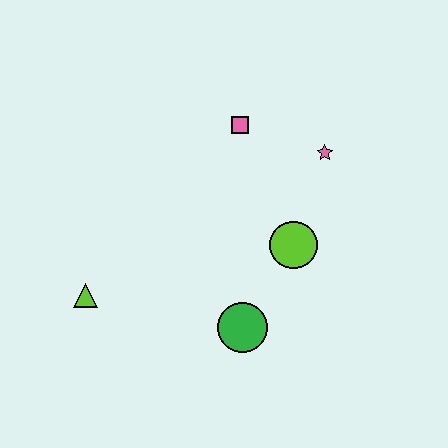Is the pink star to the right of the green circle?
Yes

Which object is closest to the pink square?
The pink star is closest to the pink square.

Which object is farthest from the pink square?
The lime triangle is farthest from the pink square.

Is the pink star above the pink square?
No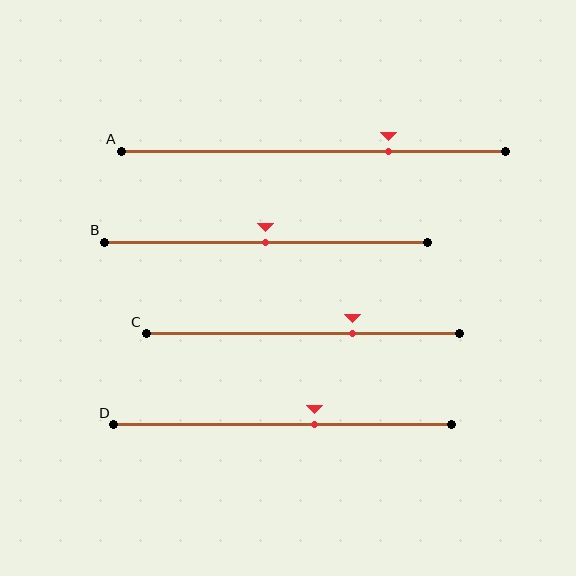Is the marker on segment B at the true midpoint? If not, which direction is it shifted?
Yes, the marker on segment B is at the true midpoint.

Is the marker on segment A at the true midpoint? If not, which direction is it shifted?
No, the marker on segment A is shifted to the right by about 20% of the segment length.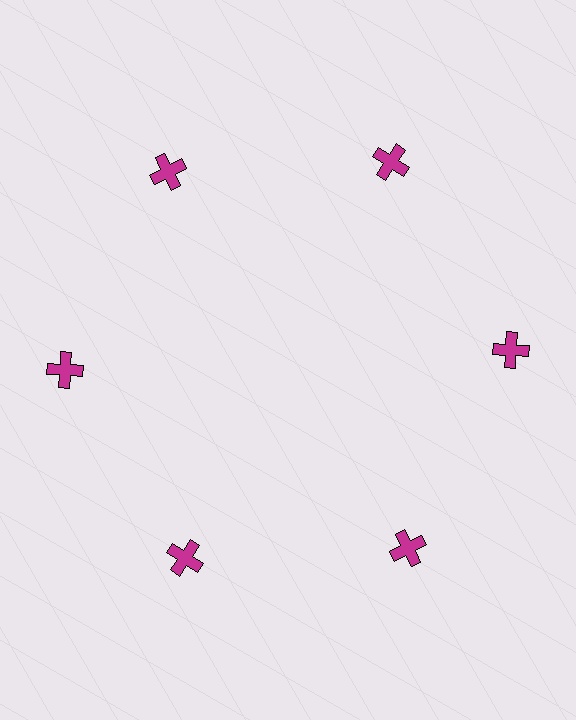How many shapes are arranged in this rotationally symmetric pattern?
There are 6 shapes, arranged in 6 groups of 1.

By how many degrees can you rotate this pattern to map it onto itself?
The pattern maps onto itself every 60 degrees of rotation.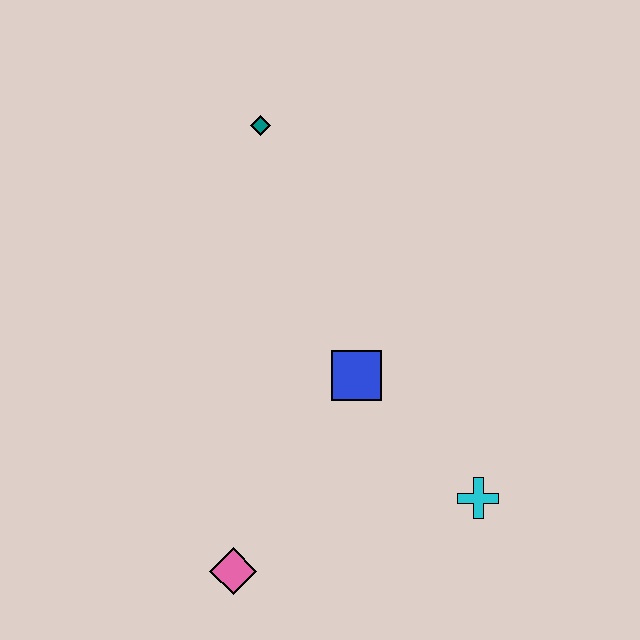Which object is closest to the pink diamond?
The blue square is closest to the pink diamond.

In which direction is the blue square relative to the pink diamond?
The blue square is above the pink diamond.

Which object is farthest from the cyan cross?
The teal diamond is farthest from the cyan cross.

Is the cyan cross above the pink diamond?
Yes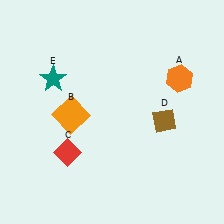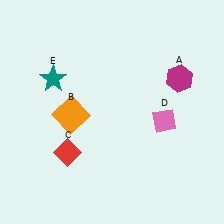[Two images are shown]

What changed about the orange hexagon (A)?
In Image 1, A is orange. In Image 2, it changed to magenta.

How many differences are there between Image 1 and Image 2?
There are 2 differences between the two images.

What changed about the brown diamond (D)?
In Image 1, D is brown. In Image 2, it changed to pink.